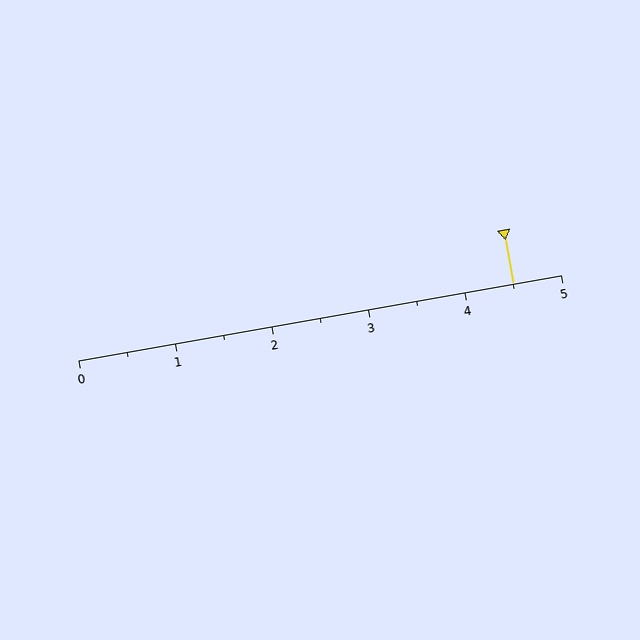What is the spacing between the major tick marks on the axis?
The major ticks are spaced 1 apart.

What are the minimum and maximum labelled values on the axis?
The axis runs from 0 to 5.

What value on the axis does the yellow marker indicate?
The marker indicates approximately 4.5.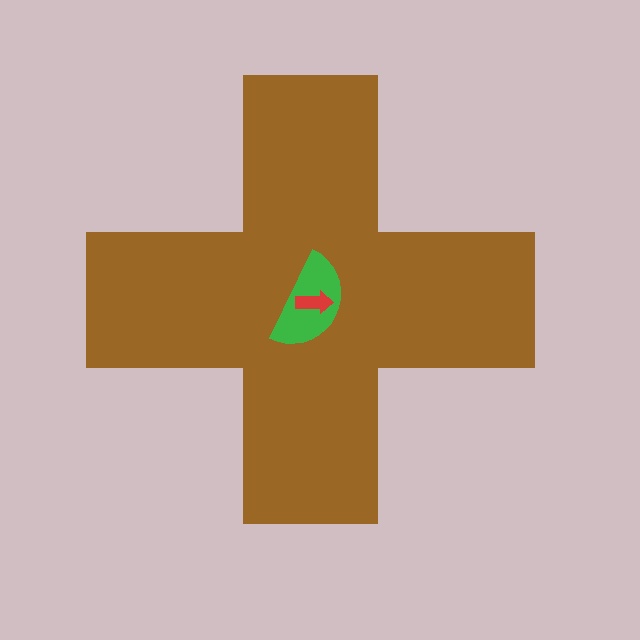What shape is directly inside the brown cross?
The green semicircle.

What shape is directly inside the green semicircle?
The red arrow.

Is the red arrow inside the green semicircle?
Yes.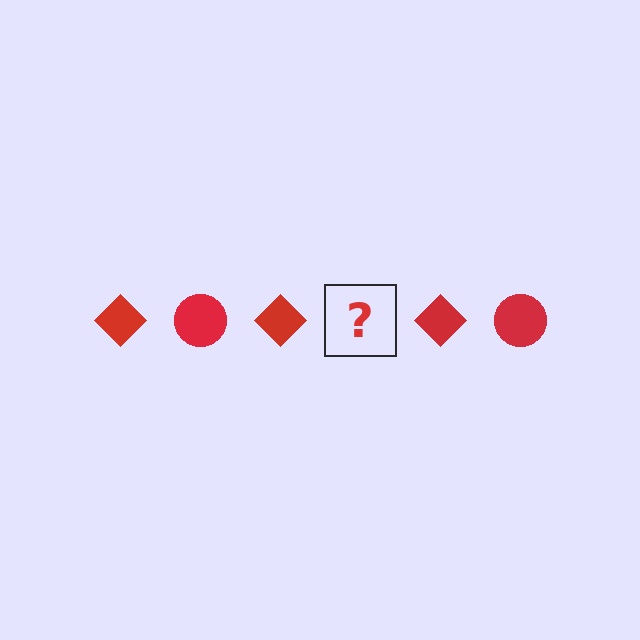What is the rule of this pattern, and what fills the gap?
The rule is that the pattern cycles through diamond, circle shapes in red. The gap should be filled with a red circle.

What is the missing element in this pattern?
The missing element is a red circle.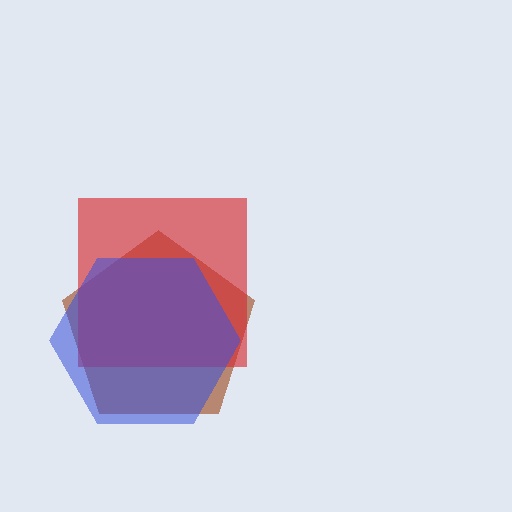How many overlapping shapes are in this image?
There are 3 overlapping shapes in the image.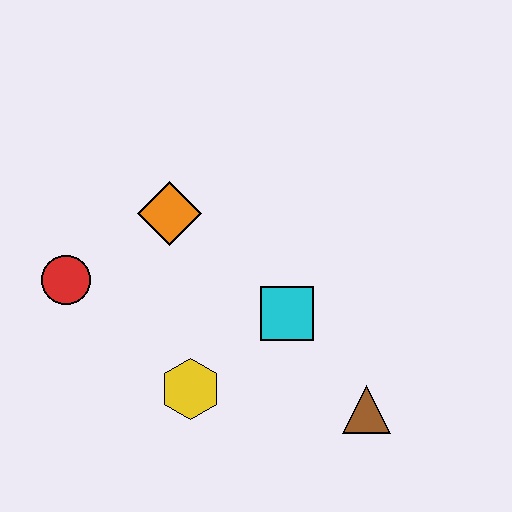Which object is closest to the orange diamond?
The red circle is closest to the orange diamond.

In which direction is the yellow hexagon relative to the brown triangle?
The yellow hexagon is to the left of the brown triangle.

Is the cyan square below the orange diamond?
Yes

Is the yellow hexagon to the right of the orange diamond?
Yes